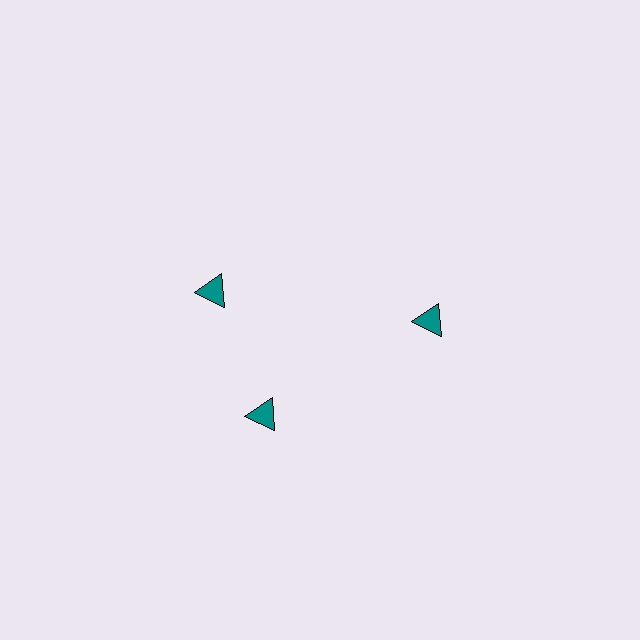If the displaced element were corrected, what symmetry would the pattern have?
It would have 3-fold rotational symmetry — the pattern would map onto itself every 120 degrees.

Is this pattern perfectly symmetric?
No. The 3 teal triangles are arranged in a ring, but one element near the 11 o'clock position is rotated out of alignment along the ring, breaking the 3-fold rotational symmetry.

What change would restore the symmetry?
The symmetry would be restored by rotating it back into even spacing with its neighbors so that all 3 triangles sit at equal angles and equal distance from the center.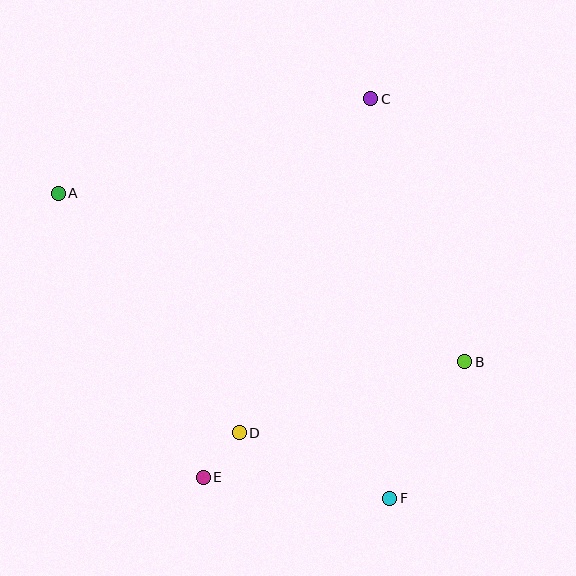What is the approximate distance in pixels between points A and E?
The distance between A and E is approximately 319 pixels.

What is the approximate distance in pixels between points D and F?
The distance between D and F is approximately 164 pixels.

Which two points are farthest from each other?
Points A and F are farthest from each other.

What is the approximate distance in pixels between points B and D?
The distance between B and D is approximately 236 pixels.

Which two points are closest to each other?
Points D and E are closest to each other.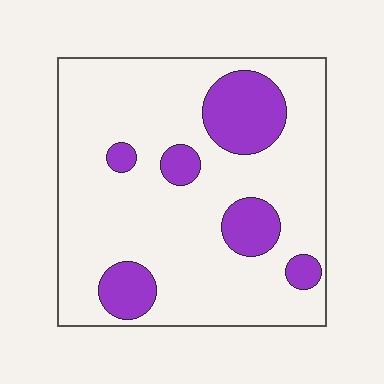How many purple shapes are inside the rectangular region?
6.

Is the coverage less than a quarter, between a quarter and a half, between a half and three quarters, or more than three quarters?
Less than a quarter.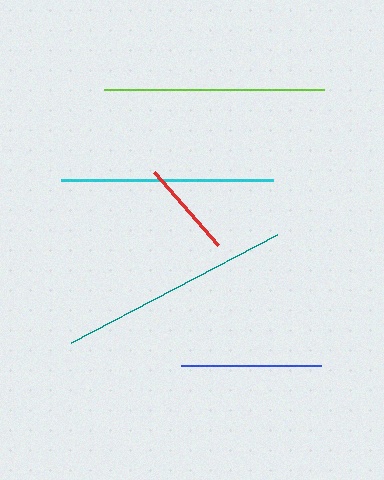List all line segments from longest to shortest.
From longest to shortest: teal, lime, cyan, blue, red.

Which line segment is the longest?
The teal line is the longest at approximately 232 pixels.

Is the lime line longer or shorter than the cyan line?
The lime line is longer than the cyan line.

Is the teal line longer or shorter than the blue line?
The teal line is longer than the blue line.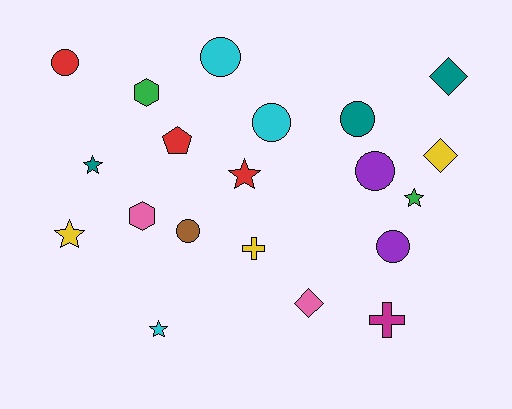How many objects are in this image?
There are 20 objects.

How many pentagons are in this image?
There is 1 pentagon.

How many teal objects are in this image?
There are 3 teal objects.